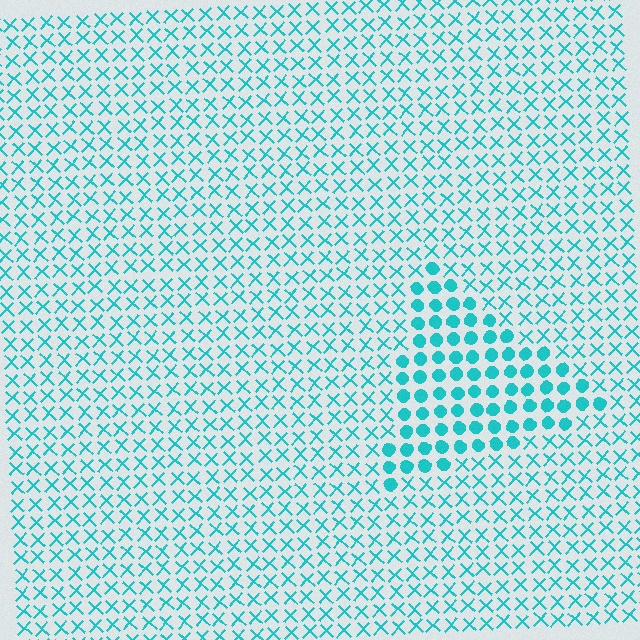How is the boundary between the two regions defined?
The boundary is defined by a change in element shape: circles inside vs. X marks outside. All elements share the same color and spacing.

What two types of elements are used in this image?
The image uses circles inside the triangle region and X marks outside it.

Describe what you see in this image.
The image is filled with small cyan elements arranged in a uniform grid. A triangle-shaped region contains circles, while the surrounding area contains X marks. The boundary is defined purely by the change in element shape.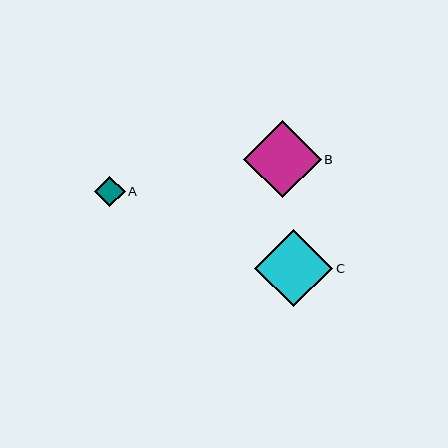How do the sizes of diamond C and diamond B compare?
Diamond C and diamond B are approximately the same size.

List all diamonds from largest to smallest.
From largest to smallest: C, B, A.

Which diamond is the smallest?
Diamond A is the smallest with a size of approximately 30 pixels.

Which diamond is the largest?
Diamond C is the largest with a size of approximately 78 pixels.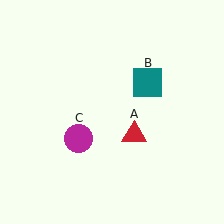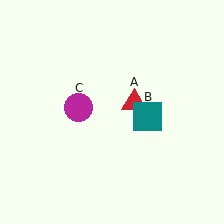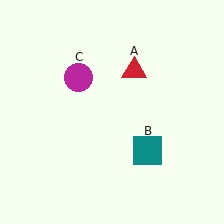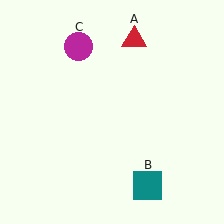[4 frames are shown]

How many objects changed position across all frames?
3 objects changed position: red triangle (object A), teal square (object B), magenta circle (object C).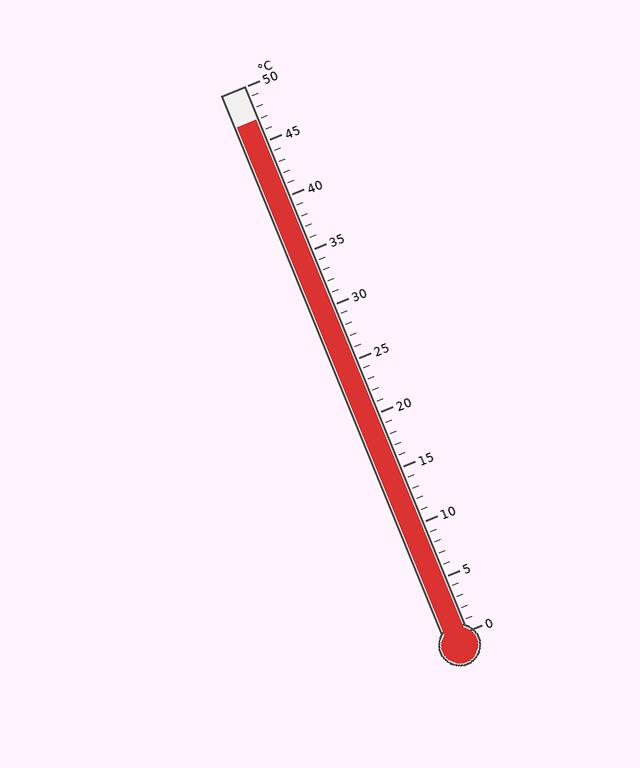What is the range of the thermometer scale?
The thermometer scale ranges from 0°C to 50°C.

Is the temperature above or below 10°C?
The temperature is above 10°C.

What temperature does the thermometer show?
The thermometer shows approximately 47°C.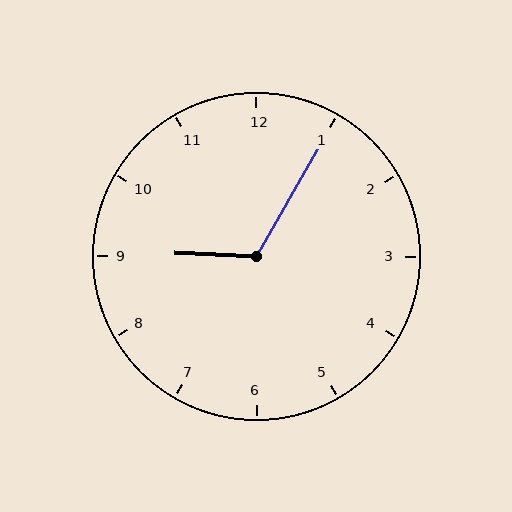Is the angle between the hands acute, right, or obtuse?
It is obtuse.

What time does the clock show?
9:05.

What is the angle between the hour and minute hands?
Approximately 118 degrees.